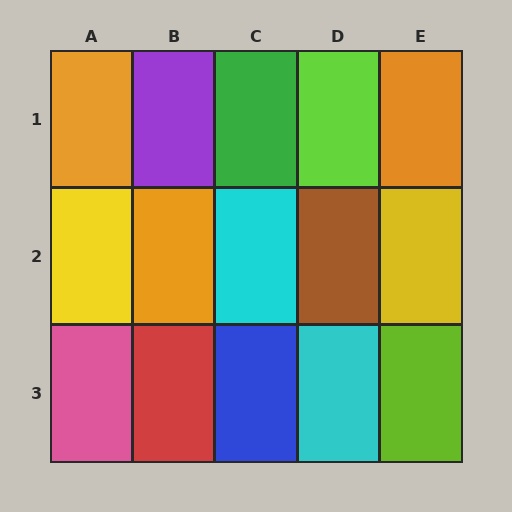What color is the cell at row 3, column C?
Blue.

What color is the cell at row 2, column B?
Orange.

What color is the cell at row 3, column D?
Cyan.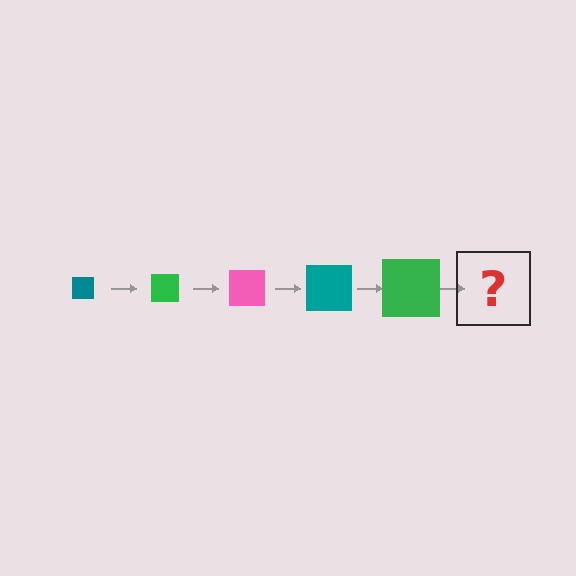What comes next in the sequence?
The next element should be a pink square, larger than the previous one.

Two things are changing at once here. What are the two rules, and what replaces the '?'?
The two rules are that the square grows larger each step and the color cycles through teal, green, and pink. The '?' should be a pink square, larger than the previous one.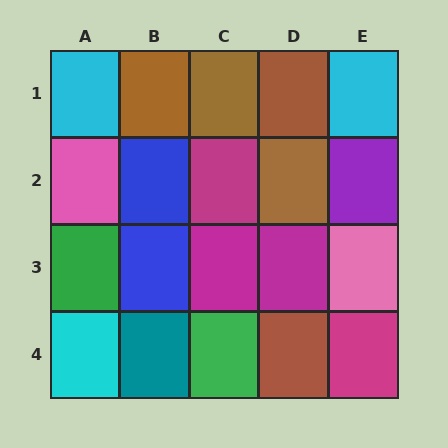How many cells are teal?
1 cell is teal.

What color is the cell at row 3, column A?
Green.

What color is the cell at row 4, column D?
Brown.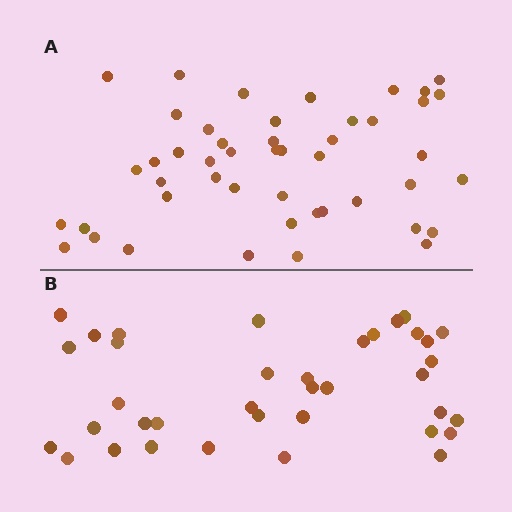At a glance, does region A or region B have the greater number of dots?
Region A (the top region) has more dots.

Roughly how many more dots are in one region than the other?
Region A has roughly 10 or so more dots than region B.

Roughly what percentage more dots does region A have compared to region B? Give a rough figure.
About 25% more.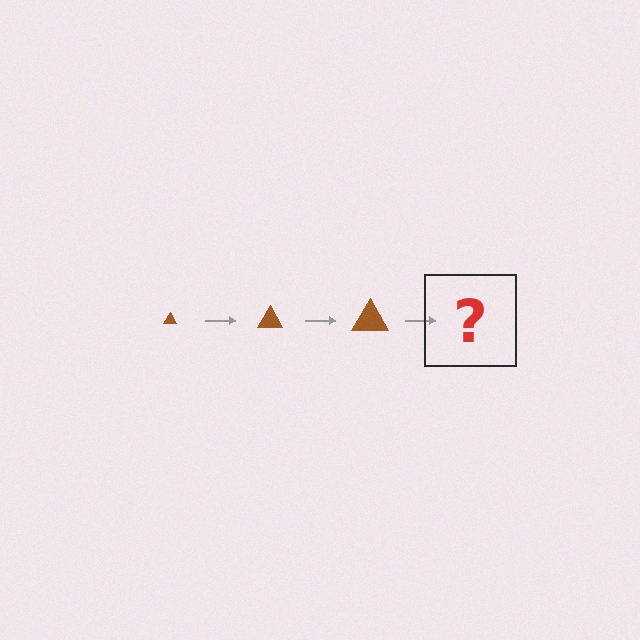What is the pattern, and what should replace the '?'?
The pattern is that the triangle gets progressively larger each step. The '?' should be a brown triangle, larger than the previous one.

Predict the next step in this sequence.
The next step is a brown triangle, larger than the previous one.